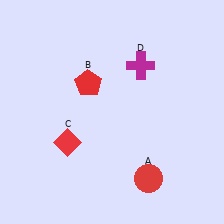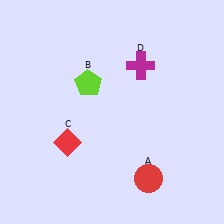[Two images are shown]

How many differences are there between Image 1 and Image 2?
There is 1 difference between the two images.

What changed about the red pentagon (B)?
In Image 1, B is red. In Image 2, it changed to lime.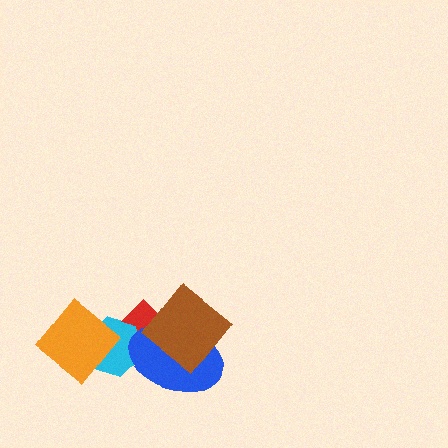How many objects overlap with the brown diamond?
2 objects overlap with the brown diamond.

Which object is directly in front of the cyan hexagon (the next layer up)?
The blue ellipse is directly in front of the cyan hexagon.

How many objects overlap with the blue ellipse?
3 objects overlap with the blue ellipse.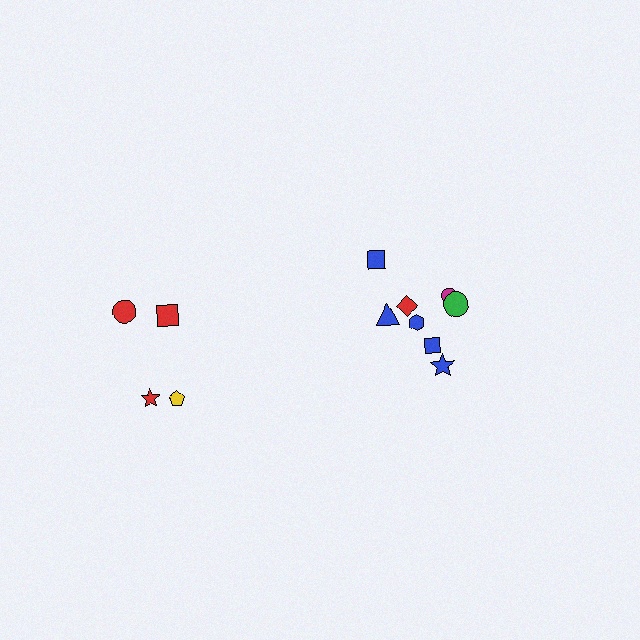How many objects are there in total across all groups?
There are 12 objects.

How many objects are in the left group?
There are 4 objects.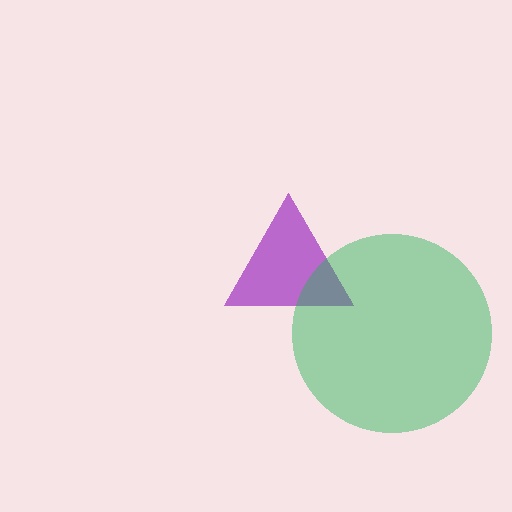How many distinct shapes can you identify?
There are 2 distinct shapes: a purple triangle, a green circle.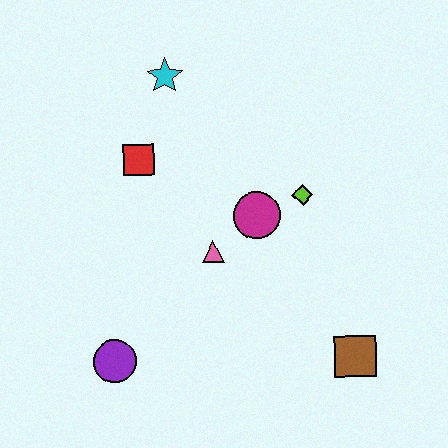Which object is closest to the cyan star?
The red square is closest to the cyan star.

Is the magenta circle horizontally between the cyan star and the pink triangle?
No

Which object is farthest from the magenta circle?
The purple circle is farthest from the magenta circle.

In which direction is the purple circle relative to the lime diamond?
The purple circle is to the left of the lime diamond.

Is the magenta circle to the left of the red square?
No